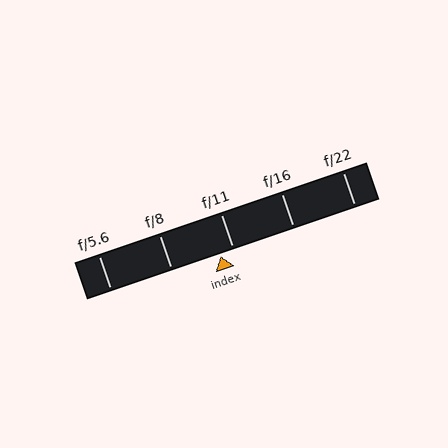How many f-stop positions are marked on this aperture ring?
There are 5 f-stop positions marked.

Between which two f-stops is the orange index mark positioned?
The index mark is between f/8 and f/11.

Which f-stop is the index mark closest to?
The index mark is closest to f/11.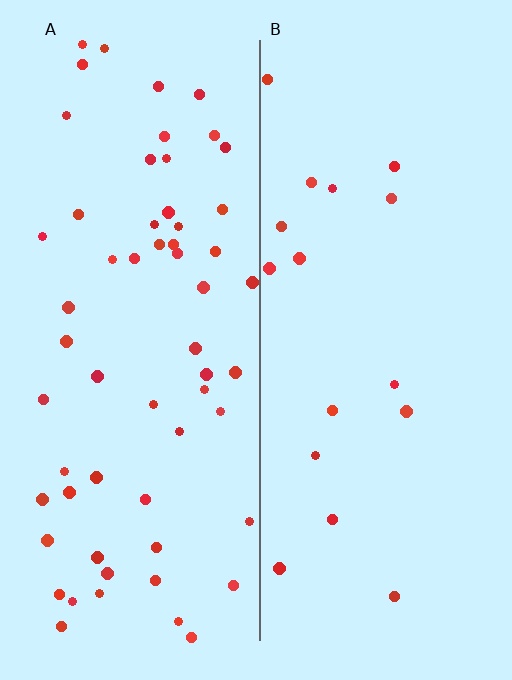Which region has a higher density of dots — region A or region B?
A (the left).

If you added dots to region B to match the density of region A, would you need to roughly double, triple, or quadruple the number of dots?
Approximately triple.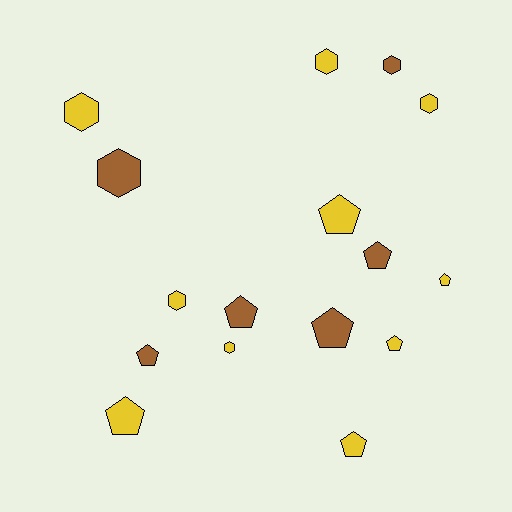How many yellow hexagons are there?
There are 5 yellow hexagons.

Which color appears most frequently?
Yellow, with 10 objects.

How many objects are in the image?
There are 16 objects.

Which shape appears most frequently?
Pentagon, with 9 objects.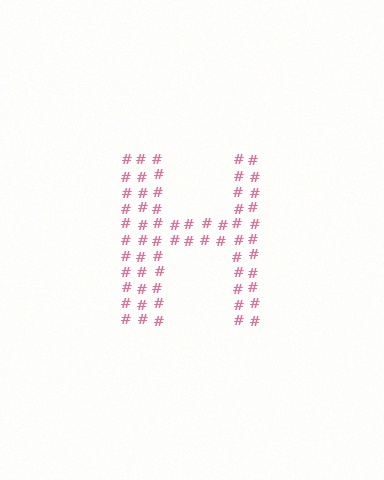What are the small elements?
The small elements are hash symbols.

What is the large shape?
The large shape is the letter H.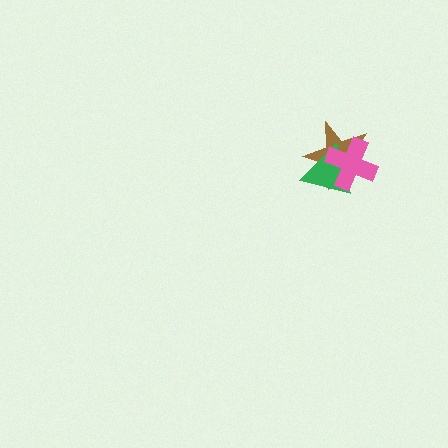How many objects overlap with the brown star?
2 objects overlap with the brown star.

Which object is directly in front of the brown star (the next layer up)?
The green triangle is directly in front of the brown star.